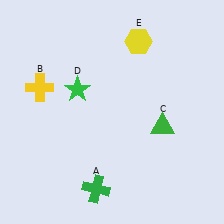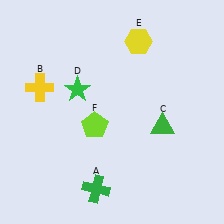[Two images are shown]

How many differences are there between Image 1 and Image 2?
There is 1 difference between the two images.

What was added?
A lime pentagon (F) was added in Image 2.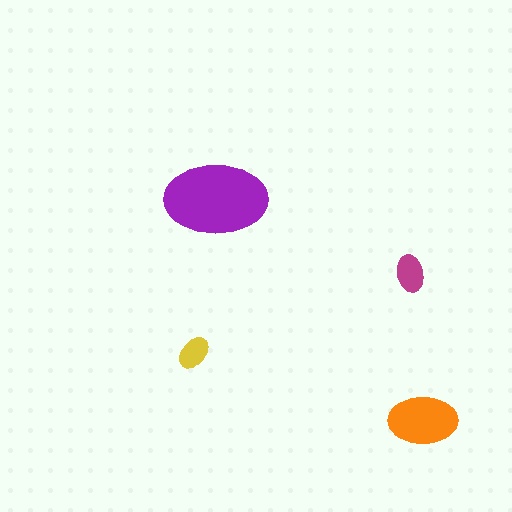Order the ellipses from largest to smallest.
the purple one, the orange one, the magenta one, the yellow one.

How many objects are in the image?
There are 4 objects in the image.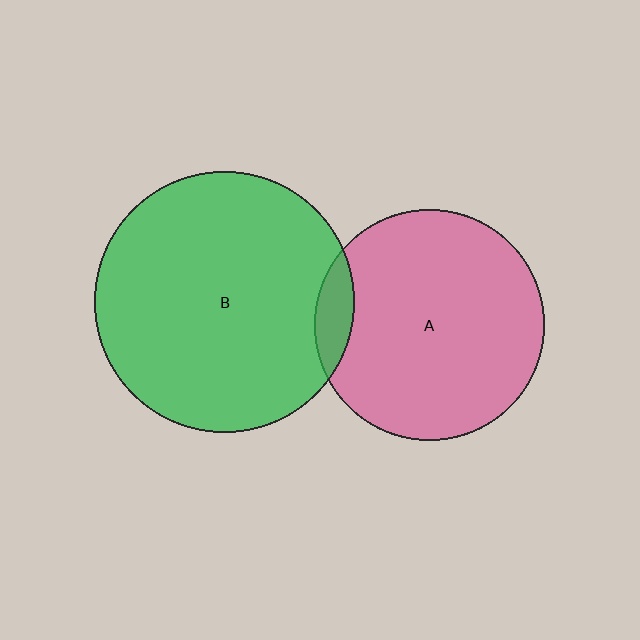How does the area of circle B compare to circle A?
Approximately 1.3 times.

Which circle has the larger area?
Circle B (green).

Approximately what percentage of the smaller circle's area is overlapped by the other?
Approximately 10%.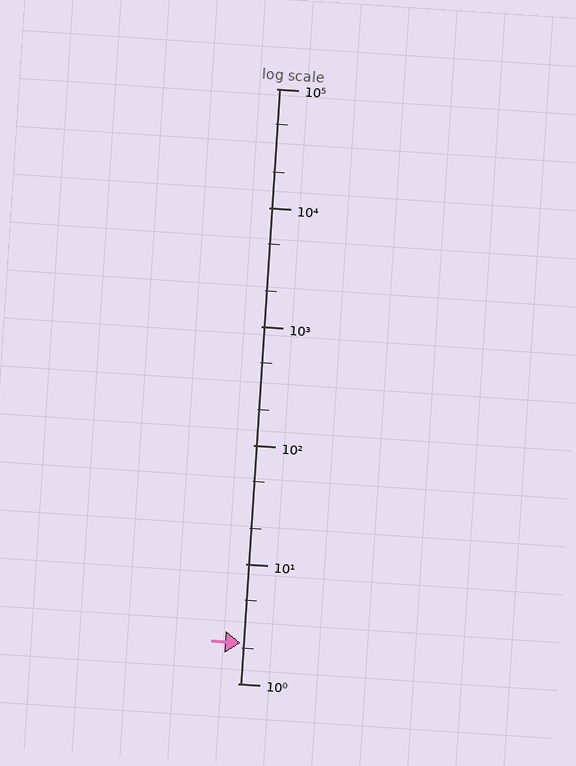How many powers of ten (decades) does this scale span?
The scale spans 5 decades, from 1 to 100000.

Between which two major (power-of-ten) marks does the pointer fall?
The pointer is between 1 and 10.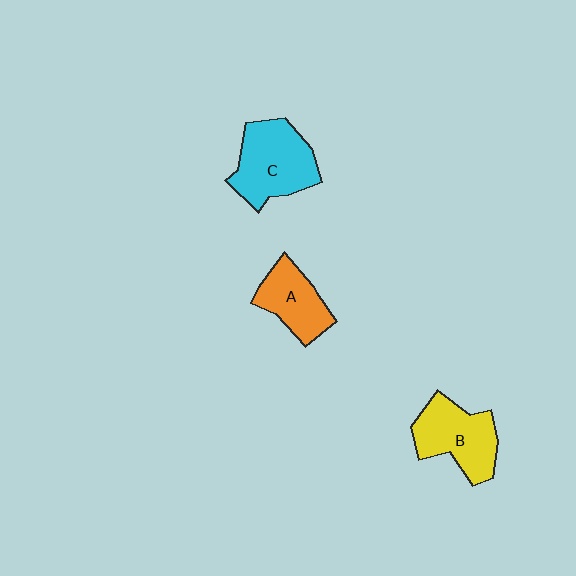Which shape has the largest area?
Shape C (cyan).